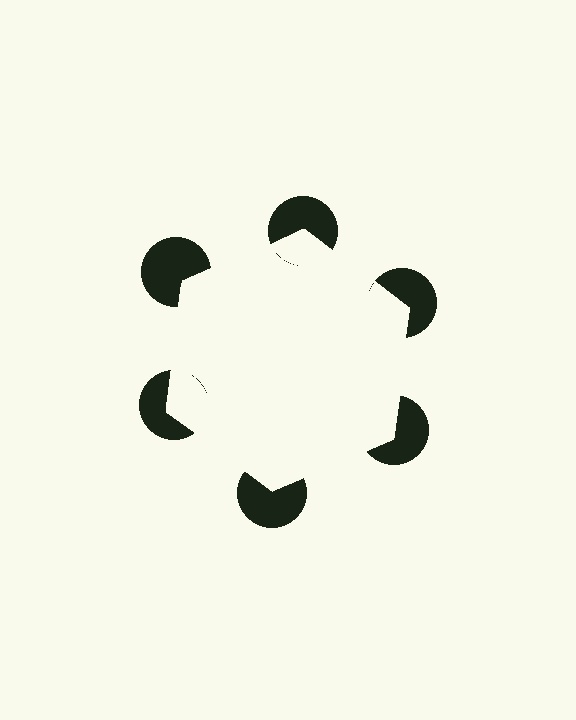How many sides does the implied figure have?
6 sides.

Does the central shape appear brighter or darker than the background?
It typically appears slightly brighter than the background, even though no actual brightness change is drawn.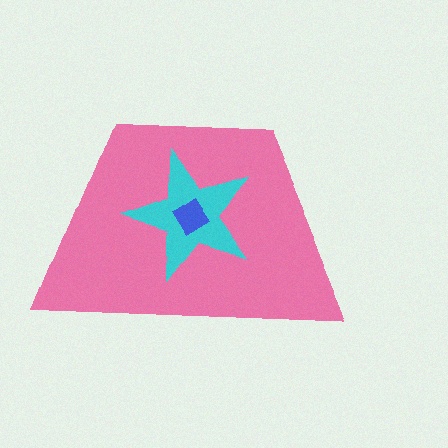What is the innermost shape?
The blue diamond.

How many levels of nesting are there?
3.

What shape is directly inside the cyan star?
The blue diamond.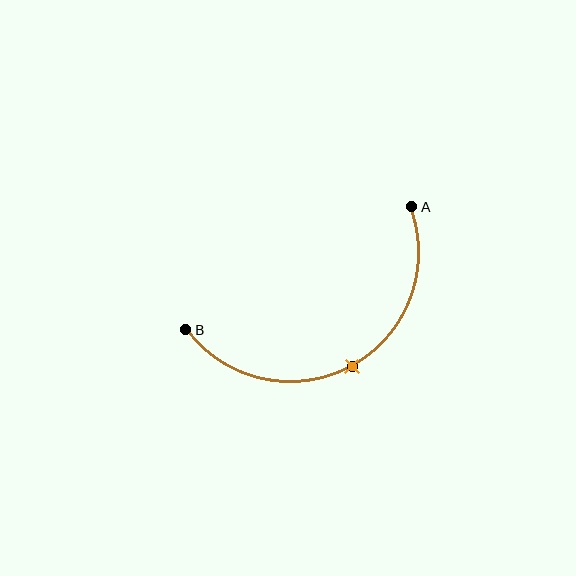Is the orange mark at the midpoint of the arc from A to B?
Yes. The orange mark lies on the arc at equal arc-length from both A and B — it is the arc midpoint.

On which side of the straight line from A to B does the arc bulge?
The arc bulges below the straight line connecting A and B.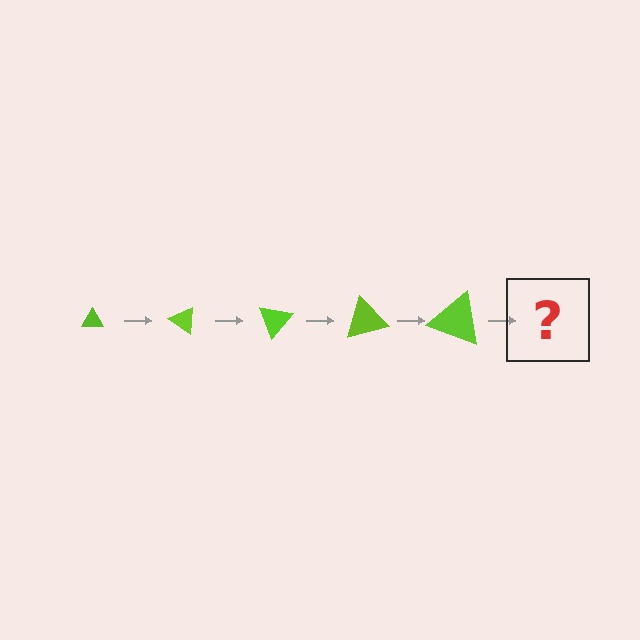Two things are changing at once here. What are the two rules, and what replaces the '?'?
The two rules are that the triangle grows larger each step and it rotates 35 degrees each step. The '?' should be a triangle, larger than the previous one and rotated 175 degrees from the start.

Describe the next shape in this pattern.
It should be a triangle, larger than the previous one and rotated 175 degrees from the start.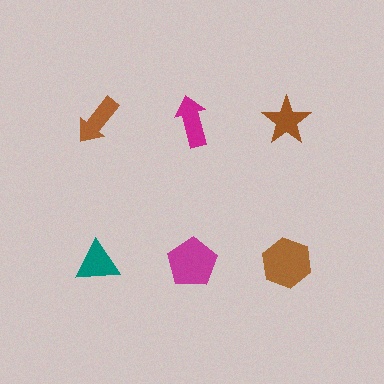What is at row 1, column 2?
A magenta arrow.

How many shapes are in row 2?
3 shapes.